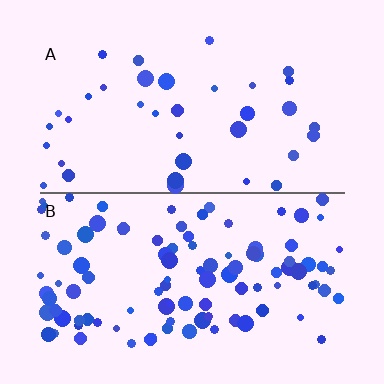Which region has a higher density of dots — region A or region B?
B (the bottom).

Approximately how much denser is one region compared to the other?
Approximately 2.8× — region B over region A.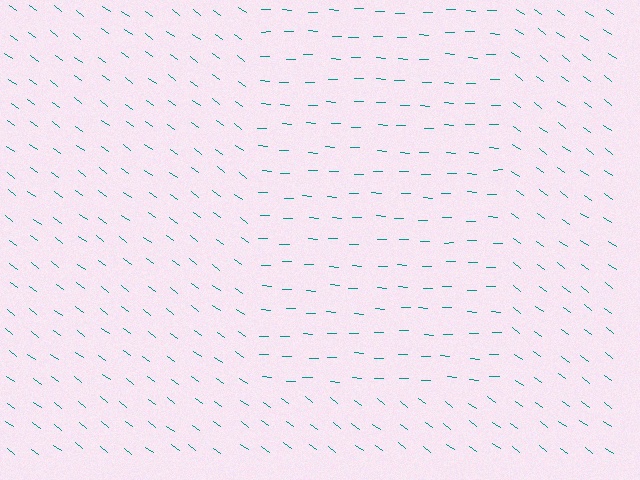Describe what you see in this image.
The image is filled with small teal line segments. A rectangle region in the image has lines oriented differently from the surrounding lines, creating a visible texture boundary.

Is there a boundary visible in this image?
Yes, there is a texture boundary formed by a change in line orientation.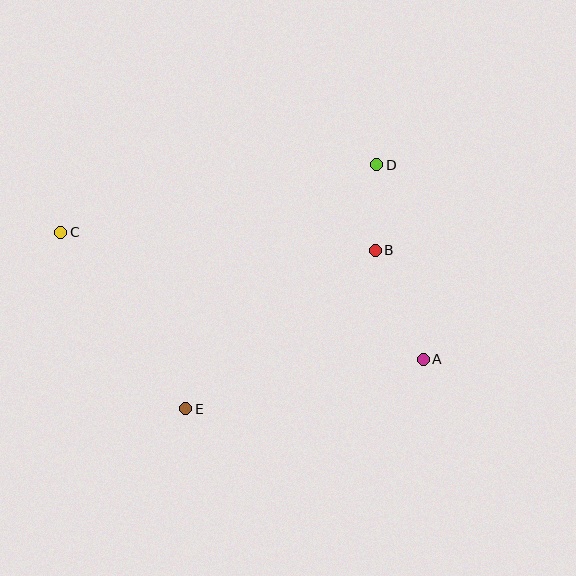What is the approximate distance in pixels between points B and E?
The distance between B and E is approximately 247 pixels.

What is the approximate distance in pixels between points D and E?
The distance between D and E is approximately 310 pixels.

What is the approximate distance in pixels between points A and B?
The distance between A and B is approximately 119 pixels.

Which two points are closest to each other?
Points B and D are closest to each other.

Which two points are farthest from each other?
Points A and C are farthest from each other.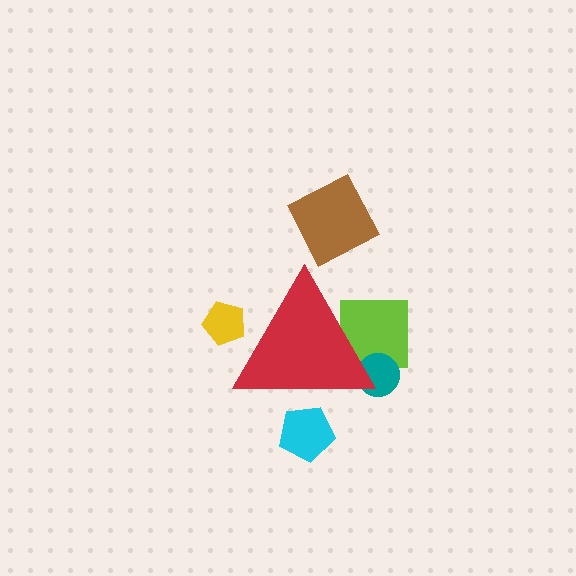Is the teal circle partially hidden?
Yes, the teal circle is partially hidden behind the red triangle.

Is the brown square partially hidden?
No, the brown square is fully visible.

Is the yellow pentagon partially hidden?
Yes, the yellow pentagon is partially hidden behind the red triangle.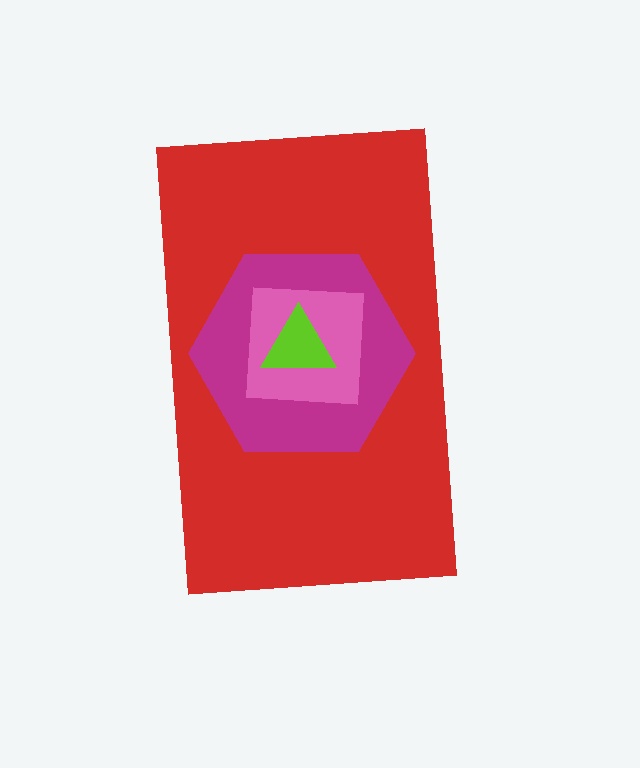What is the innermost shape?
The lime triangle.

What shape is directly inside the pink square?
The lime triangle.